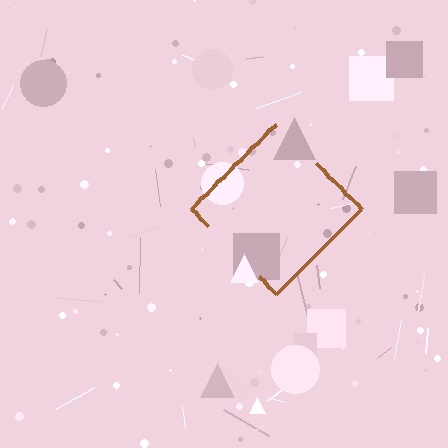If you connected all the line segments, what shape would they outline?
They would outline a diamond.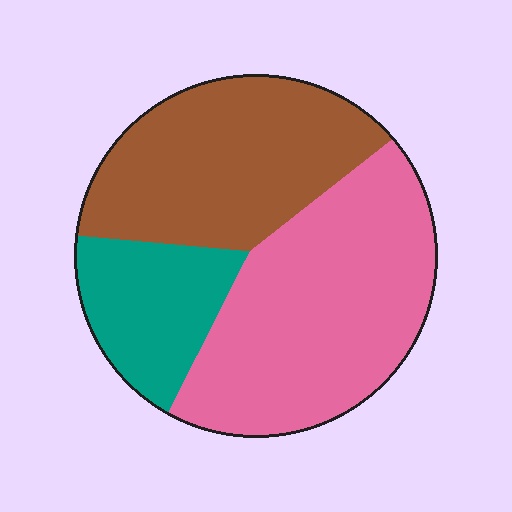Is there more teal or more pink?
Pink.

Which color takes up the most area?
Pink, at roughly 45%.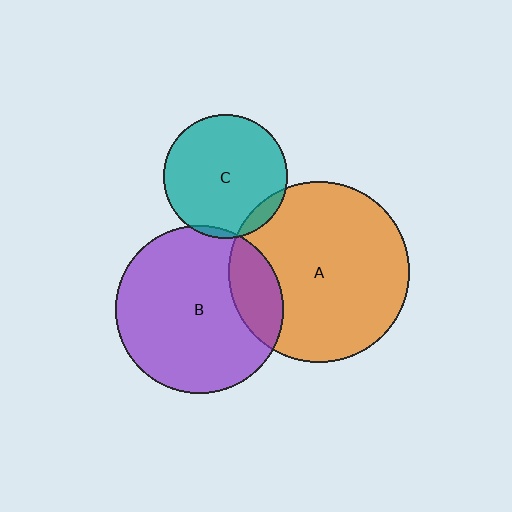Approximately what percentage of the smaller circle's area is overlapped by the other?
Approximately 5%.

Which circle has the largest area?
Circle A (orange).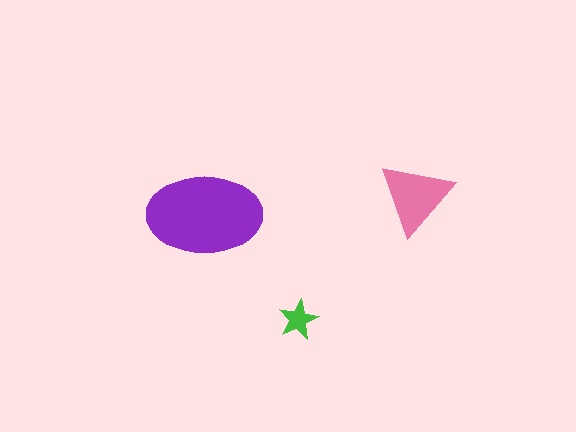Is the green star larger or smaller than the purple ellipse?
Smaller.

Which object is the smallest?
The green star.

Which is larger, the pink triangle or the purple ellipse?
The purple ellipse.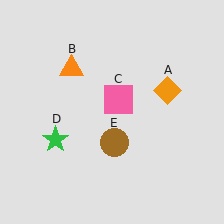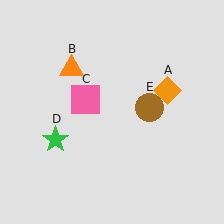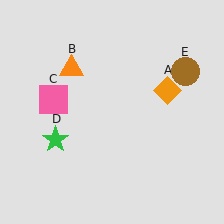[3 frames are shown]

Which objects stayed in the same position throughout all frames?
Orange diamond (object A) and orange triangle (object B) and green star (object D) remained stationary.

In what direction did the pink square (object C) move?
The pink square (object C) moved left.